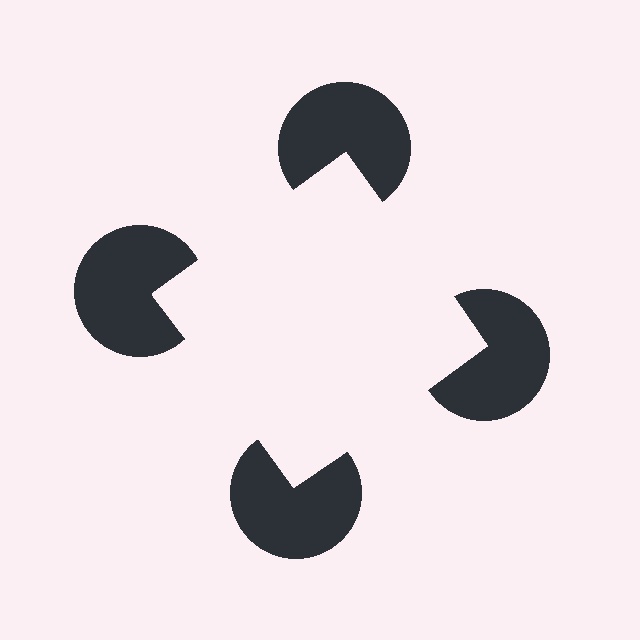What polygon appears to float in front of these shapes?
An illusory square — its edges are inferred from the aligned wedge cuts in the pac-man discs, not physically drawn.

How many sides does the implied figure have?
4 sides.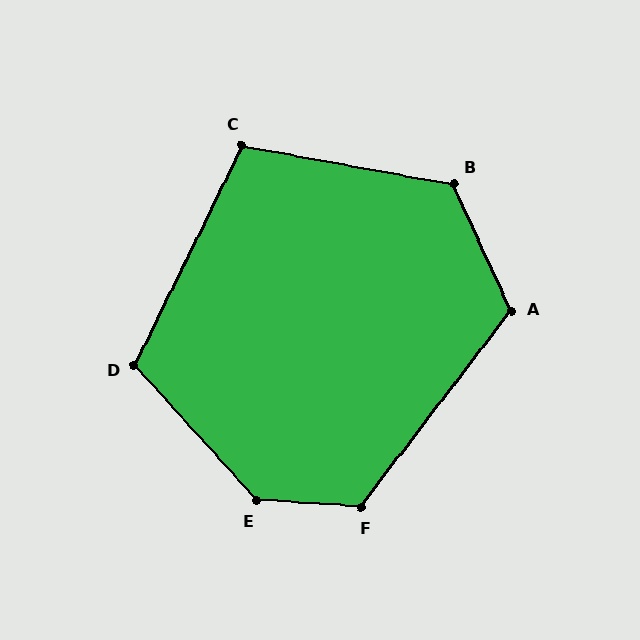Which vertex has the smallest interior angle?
C, at approximately 106 degrees.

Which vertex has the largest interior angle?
E, at approximately 136 degrees.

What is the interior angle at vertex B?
Approximately 124 degrees (obtuse).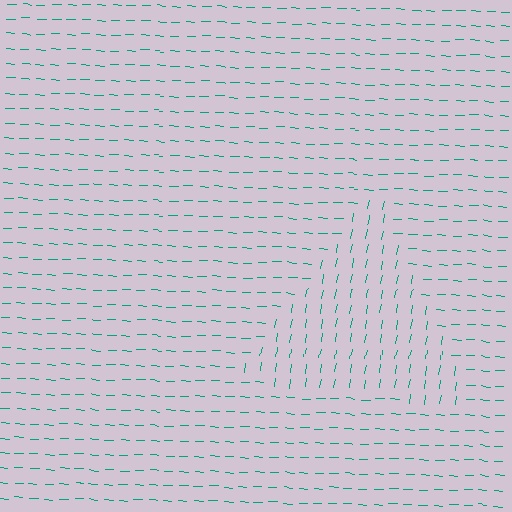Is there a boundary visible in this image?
Yes, there is a texture boundary formed by a change in line orientation.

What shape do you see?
I see a triangle.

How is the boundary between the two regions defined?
The boundary is defined purely by a change in line orientation (approximately 83 degrees difference). All lines are the same color and thickness.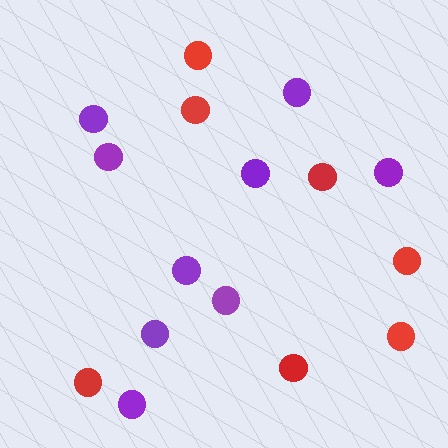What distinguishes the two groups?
There are 2 groups: one group of red circles (7) and one group of purple circles (9).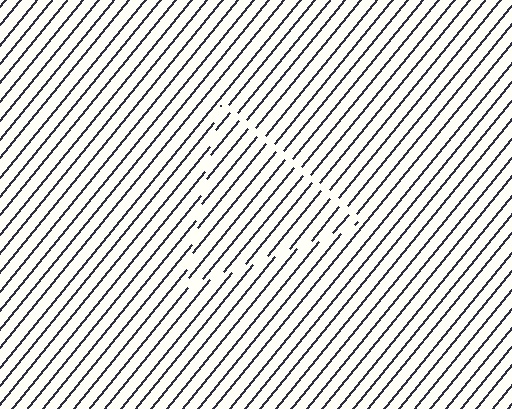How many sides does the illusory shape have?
3 sides — the line-ends trace a triangle.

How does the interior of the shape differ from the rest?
The interior of the shape contains the same grating, shifted by half a period — the contour is defined by the phase discontinuity where line-ends from the inner and outer gratings abut.